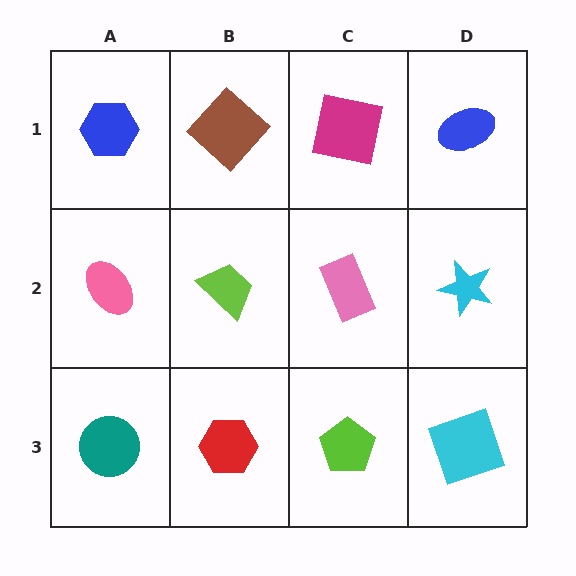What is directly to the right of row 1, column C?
A blue ellipse.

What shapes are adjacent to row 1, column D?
A cyan star (row 2, column D), a magenta square (row 1, column C).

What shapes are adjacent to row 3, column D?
A cyan star (row 2, column D), a lime pentagon (row 3, column C).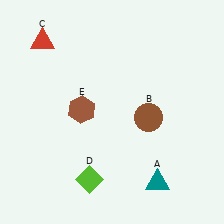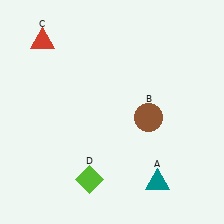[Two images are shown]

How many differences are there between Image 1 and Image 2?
There is 1 difference between the two images.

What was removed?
The brown hexagon (E) was removed in Image 2.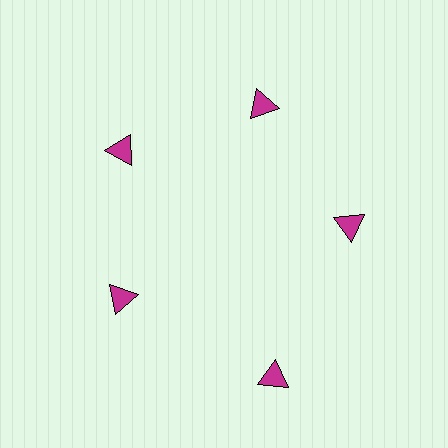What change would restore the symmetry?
The symmetry would be restored by moving it inward, back onto the ring so that all 5 triangles sit at equal angles and equal distance from the center.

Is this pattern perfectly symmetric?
No. The 5 magenta triangles are arranged in a ring, but one element near the 5 o'clock position is pushed outward from the center, breaking the 5-fold rotational symmetry.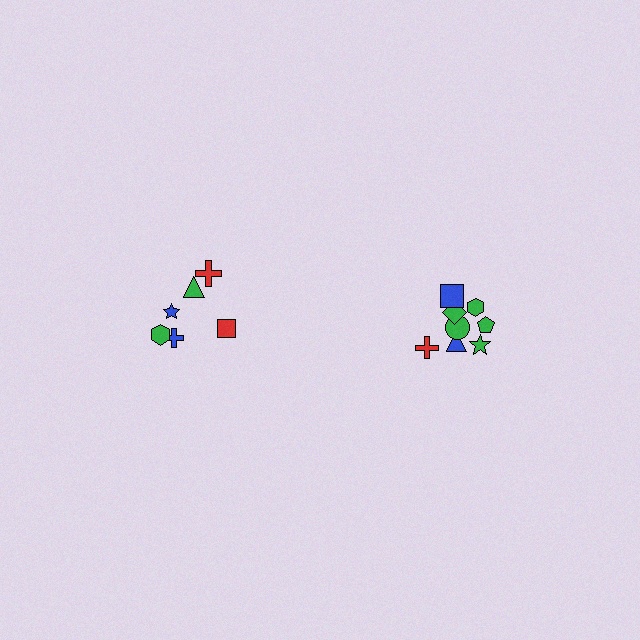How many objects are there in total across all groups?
There are 14 objects.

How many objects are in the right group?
There are 8 objects.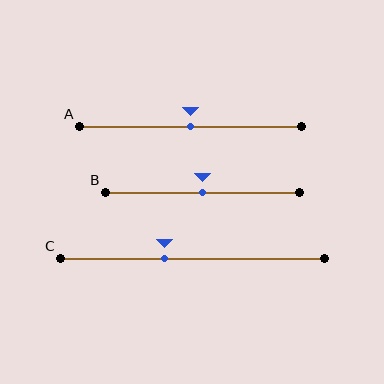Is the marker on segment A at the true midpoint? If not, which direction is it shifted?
Yes, the marker on segment A is at the true midpoint.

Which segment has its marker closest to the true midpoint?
Segment A has its marker closest to the true midpoint.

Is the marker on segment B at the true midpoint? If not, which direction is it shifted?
Yes, the marker on segment B is at the true midpoint.